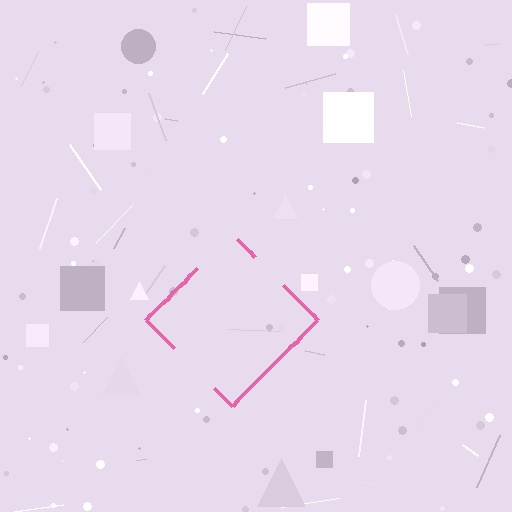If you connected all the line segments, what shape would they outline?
They would outline a diamond.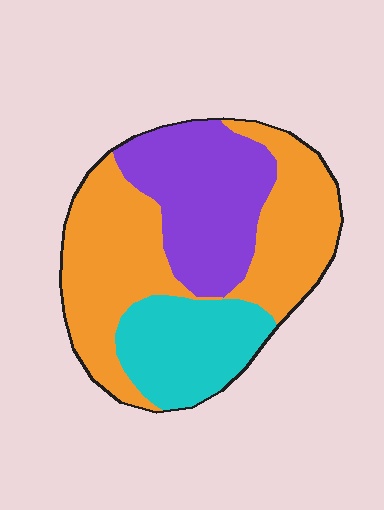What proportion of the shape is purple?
Purple covers 30% of the shape.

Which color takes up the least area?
Cyan, at roughly 20%.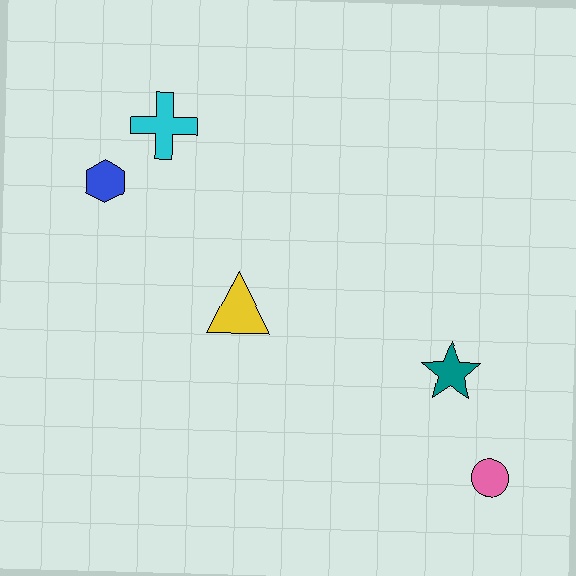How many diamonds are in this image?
There are no diamonds.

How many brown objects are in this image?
There are no brown objects.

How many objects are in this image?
There are 5 objects.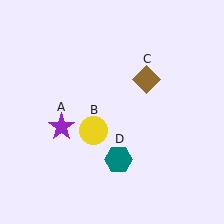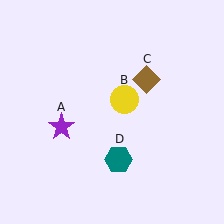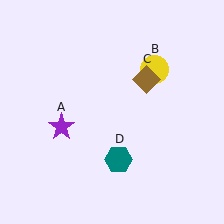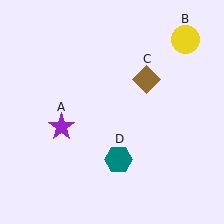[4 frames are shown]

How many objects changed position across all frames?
1 object changed position: yellow circle (object B).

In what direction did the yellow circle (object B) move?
The yellow circle (object B) moved up and to the right.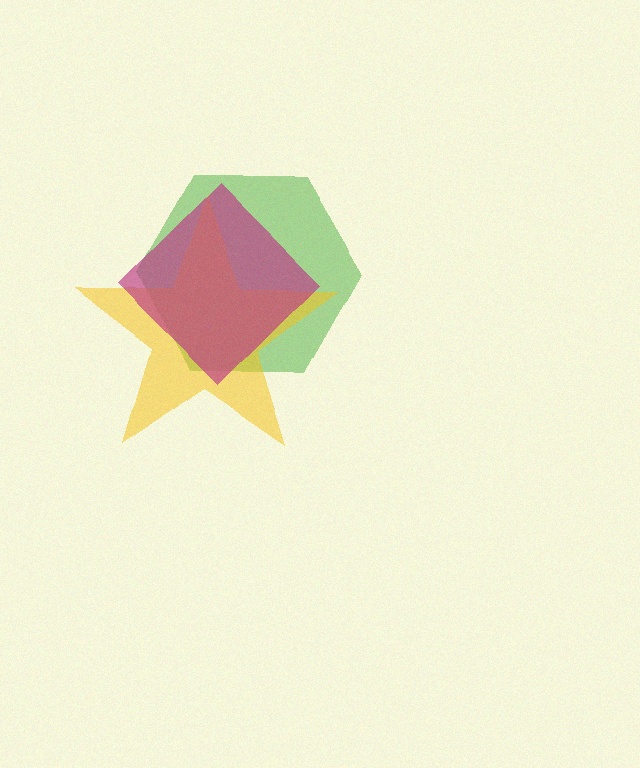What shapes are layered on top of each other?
The layered shapes are: a green hexagon, a yellow star, a magenta diamond.